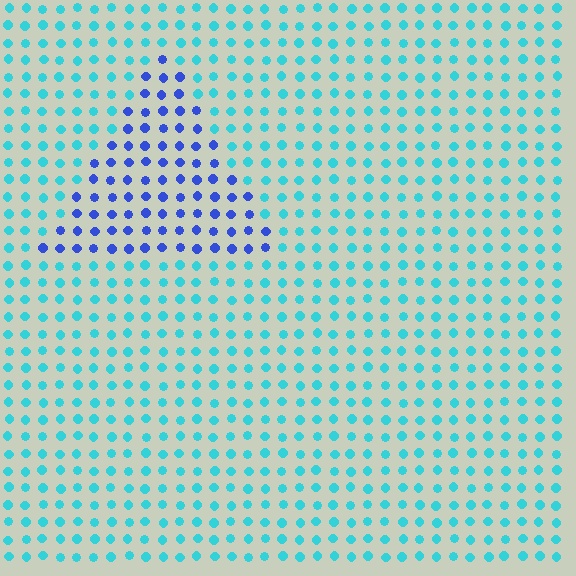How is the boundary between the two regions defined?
The boundary is defined purely by a slight shift in hue (about 48 degrees). Spacing, size, and orientation are identical on both sides.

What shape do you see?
I see a triangle.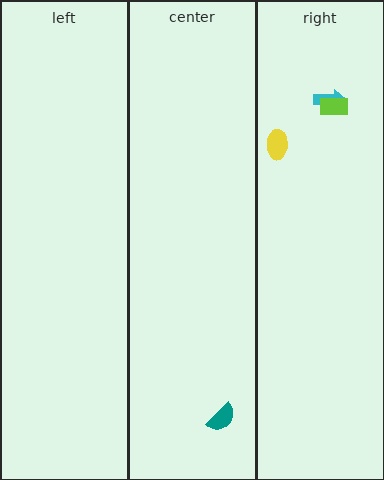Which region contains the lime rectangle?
The right region.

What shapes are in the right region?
The cyan arrow, the lime rectangle, the yellow ellipse.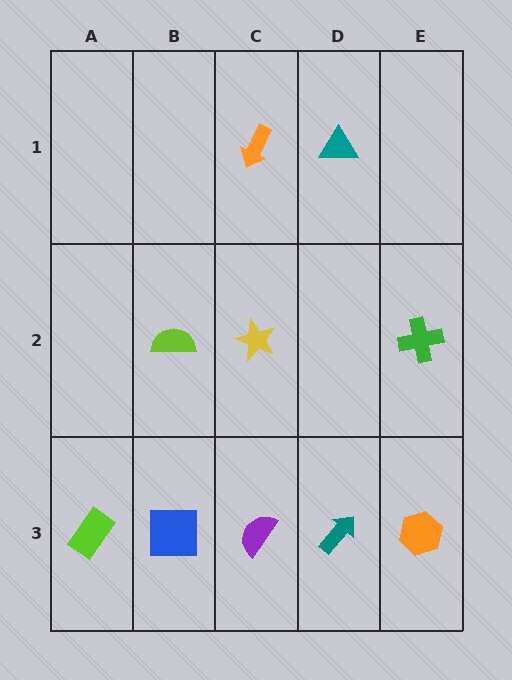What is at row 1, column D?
A teal triangle.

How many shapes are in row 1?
2 shapes.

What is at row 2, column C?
A yellow star.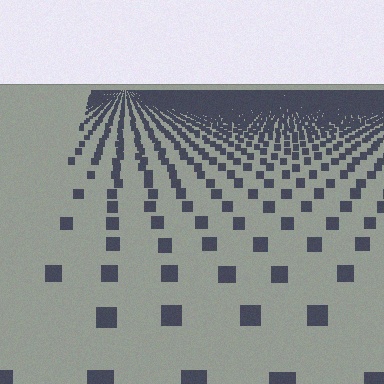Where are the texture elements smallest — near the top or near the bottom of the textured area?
Near the top.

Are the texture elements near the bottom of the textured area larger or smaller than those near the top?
Larger. Near the bottom, elements are closer to the viewer and appear at a bigger on-screen size.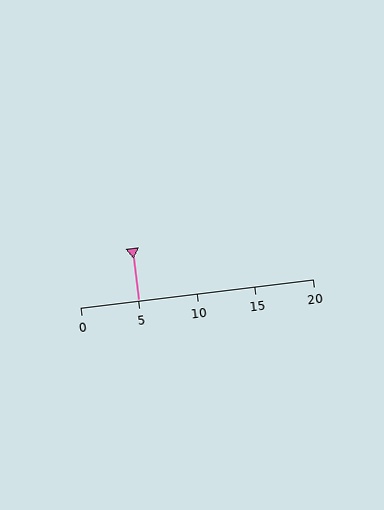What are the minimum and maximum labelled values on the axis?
The axis runs from 0 to 20.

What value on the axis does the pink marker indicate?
The marker indicates approximately 5.